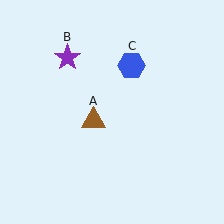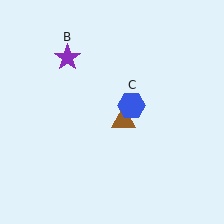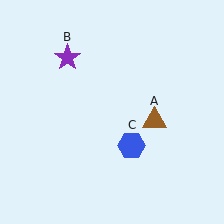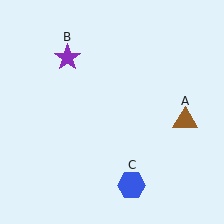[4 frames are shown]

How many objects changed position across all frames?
2 objects changed position: brown triangle (object A), blue hexagon (object C).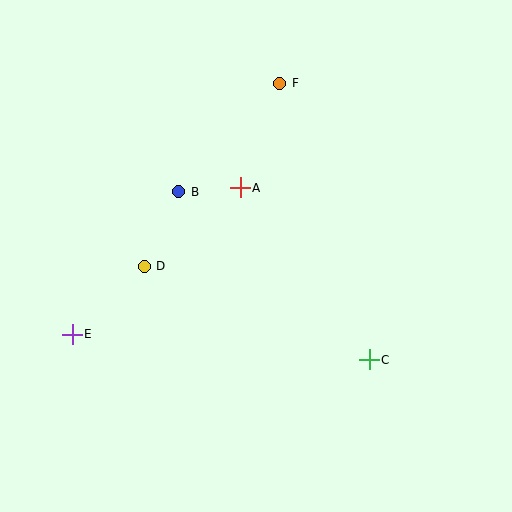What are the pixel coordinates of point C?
Point C is at (369, 360).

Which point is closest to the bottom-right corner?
Point C is closest to the bottom-right corner.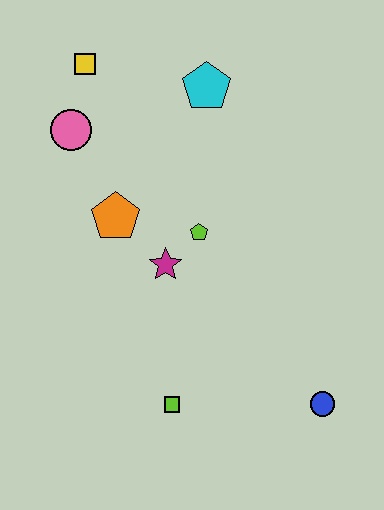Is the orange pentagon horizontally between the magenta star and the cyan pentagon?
No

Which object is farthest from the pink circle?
The blue circle is farthest from the pink circle.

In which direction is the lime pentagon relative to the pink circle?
The lime pentagon is to the right of the pink circle.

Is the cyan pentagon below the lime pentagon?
No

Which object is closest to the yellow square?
The pink circle is closest to the yellow square.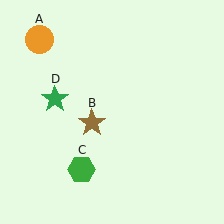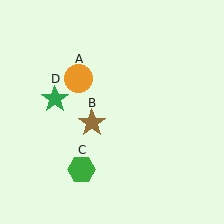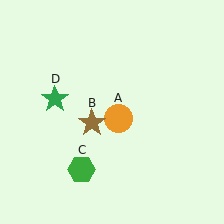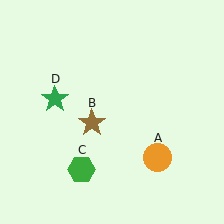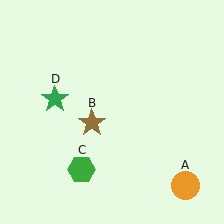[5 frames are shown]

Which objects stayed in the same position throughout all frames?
Brown star (object B) and green hexagon (object C) and green star (object D) remained stationary.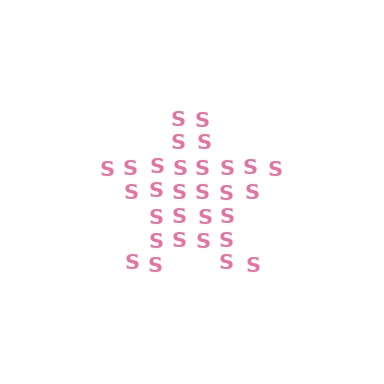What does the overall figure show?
The overall figure shows a star.